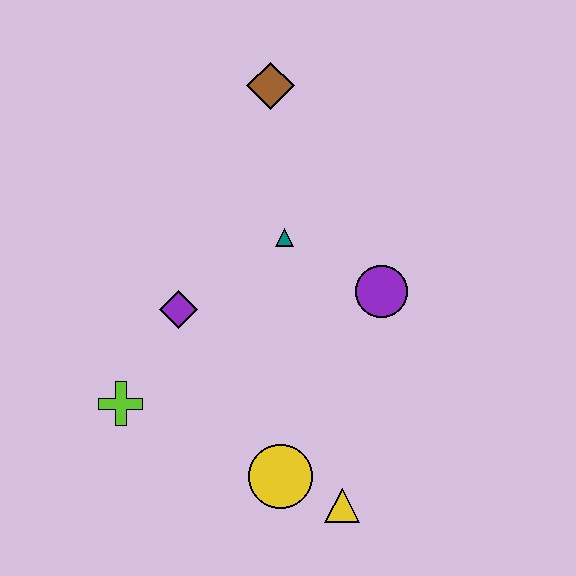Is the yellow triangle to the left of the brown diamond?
No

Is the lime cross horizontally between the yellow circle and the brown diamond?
No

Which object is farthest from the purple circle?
The lime cross is farthest from the purple circle.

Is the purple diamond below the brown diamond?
Yes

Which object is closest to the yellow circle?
The yellow triangle is closest to the yellow circle.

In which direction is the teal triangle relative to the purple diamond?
The teal triangle is to the right of the purple diamond.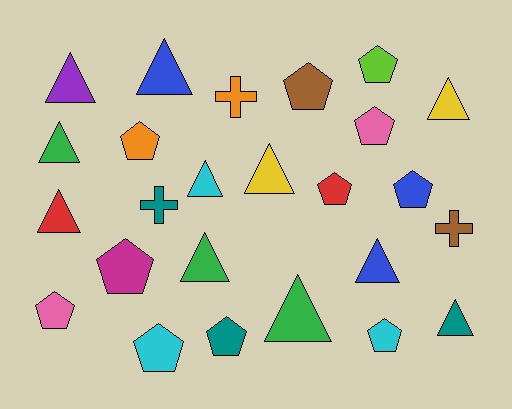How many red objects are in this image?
There are 2 red objects.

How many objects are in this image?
There are 25 objects.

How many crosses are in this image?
There are 3 crosses.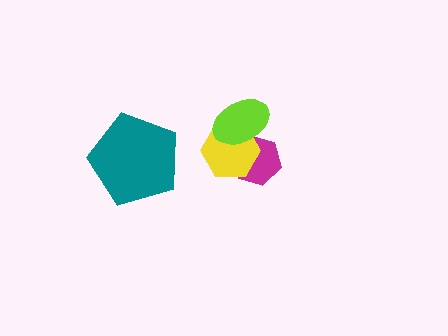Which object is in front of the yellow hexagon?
The lime ellipse is in front of the yellow hexagon.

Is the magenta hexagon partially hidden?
Yes, it is partially covered by another shape.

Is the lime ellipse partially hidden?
No, no other shape covers it.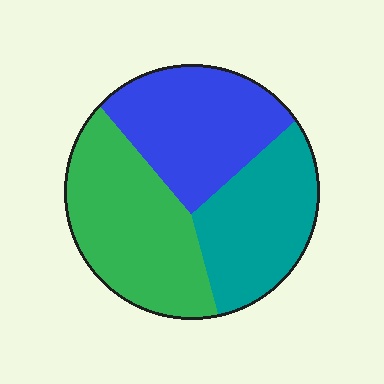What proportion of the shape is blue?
Blue takes up between a quarter and a half of the shape.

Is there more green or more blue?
Green.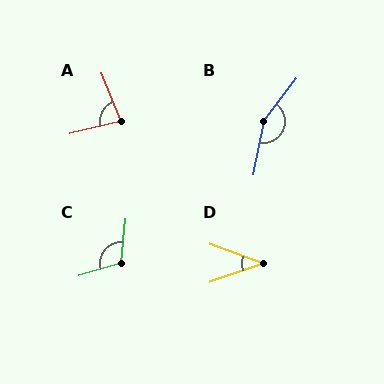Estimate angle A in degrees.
Approximately 82 degrees.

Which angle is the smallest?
D, at approximately 39 degrees.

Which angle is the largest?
B, at approximately 153 degrees.